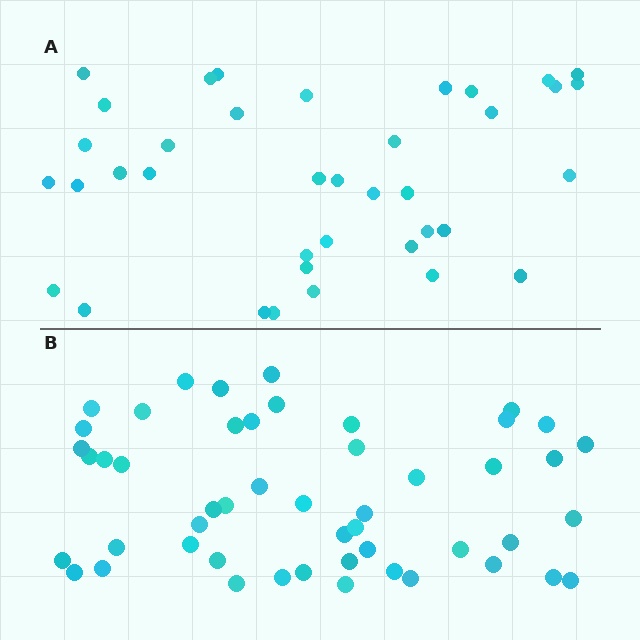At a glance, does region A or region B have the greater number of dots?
Region B (the bottom region) has more dots.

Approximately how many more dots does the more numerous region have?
Region B has roughly 12 or so more dots than region A.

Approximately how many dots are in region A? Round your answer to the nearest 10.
About 40 dots. (The exact count is 38, which rounds to 40.)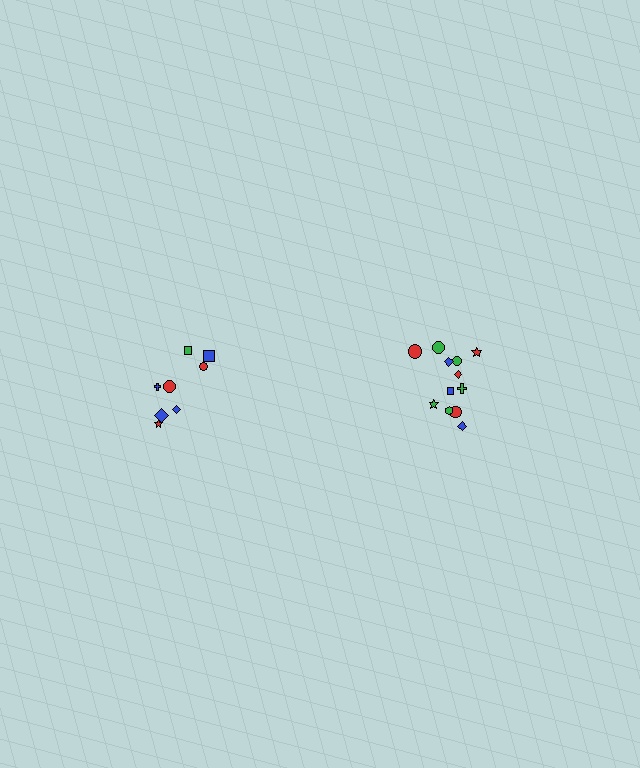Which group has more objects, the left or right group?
The right group.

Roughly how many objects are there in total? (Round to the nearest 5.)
Roughly 20 objects in total.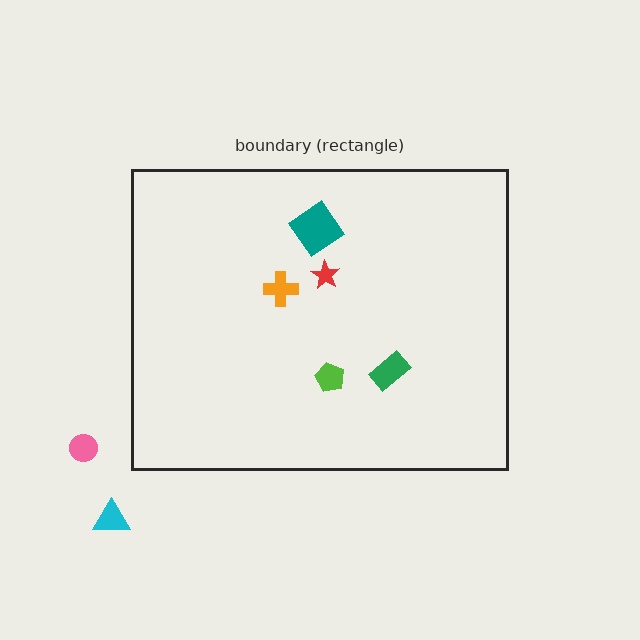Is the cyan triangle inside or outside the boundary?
Outside.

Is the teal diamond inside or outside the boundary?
Inside.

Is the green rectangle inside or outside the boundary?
Inside.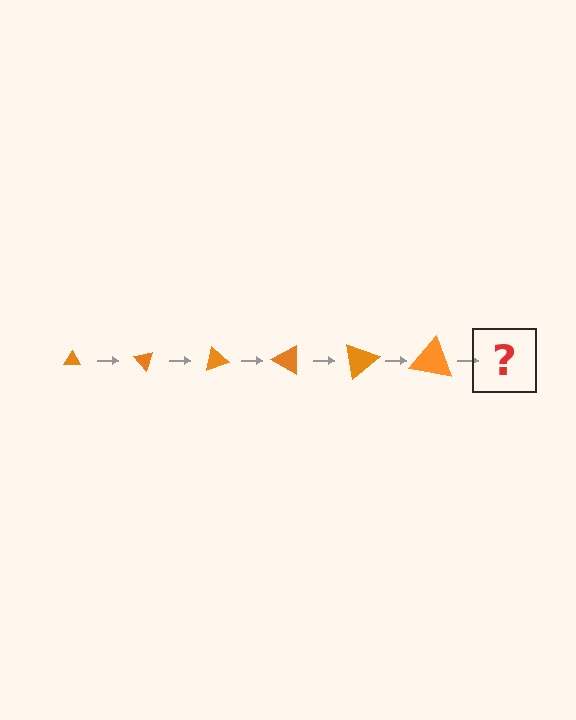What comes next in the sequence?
The next element should be a triangle, larger than the previous one and rotated 300 degrees from the start.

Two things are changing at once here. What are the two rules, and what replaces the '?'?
The two rules are that the triangle grows larger each step and it rotates 50 degrees each step. The '?' should be a triangle, larger than the previous one and rotated 300 degrees from the start.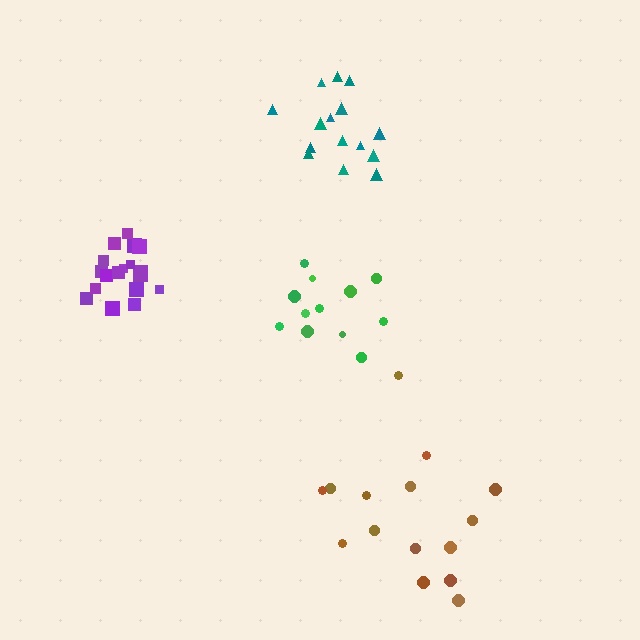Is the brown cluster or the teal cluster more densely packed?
Teal.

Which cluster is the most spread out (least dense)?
Brown.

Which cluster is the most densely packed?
Purple.